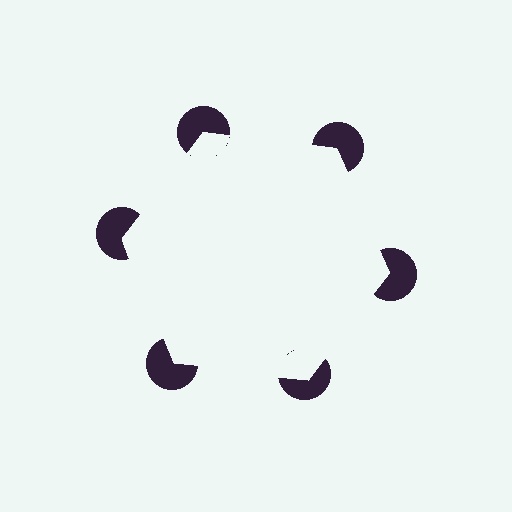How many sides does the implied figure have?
6 sides.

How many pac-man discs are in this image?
There are 6 — one at each vertex of the illusory hexagon.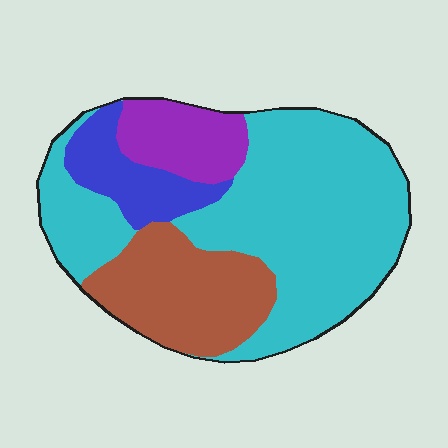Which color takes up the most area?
Cyan, at roughly 55%.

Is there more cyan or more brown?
Cyan.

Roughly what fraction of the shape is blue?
Blue takes up about one tenth (1/10) of the shape.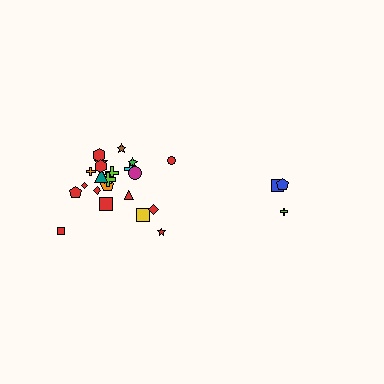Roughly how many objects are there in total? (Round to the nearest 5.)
Roughly 30 objects in total.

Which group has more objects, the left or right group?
The left group.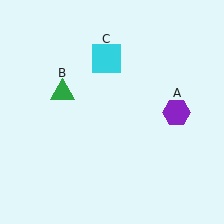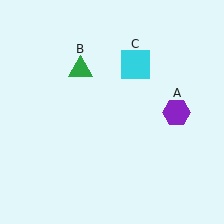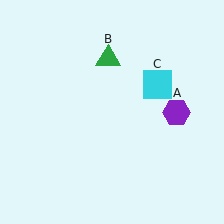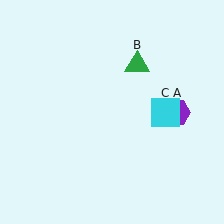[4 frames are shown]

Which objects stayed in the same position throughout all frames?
Purple hexagon (object A) remained stationary.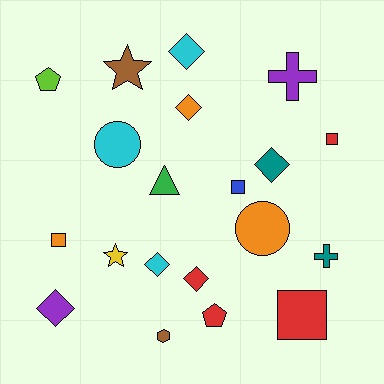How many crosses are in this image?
There are 2 crosses.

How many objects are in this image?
There are 20 objects.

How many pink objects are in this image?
There are no pink objects.